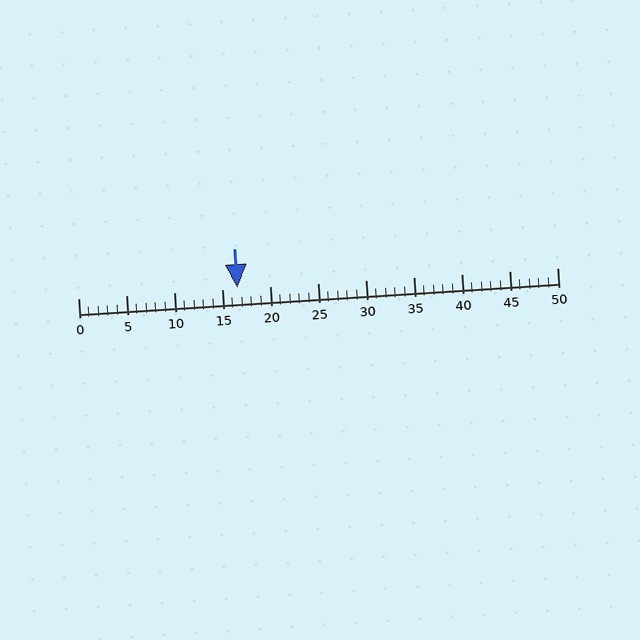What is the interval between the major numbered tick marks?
The major tick marks are spaced 5 units apart.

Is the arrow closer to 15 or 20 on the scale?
The arrow is closer to 15.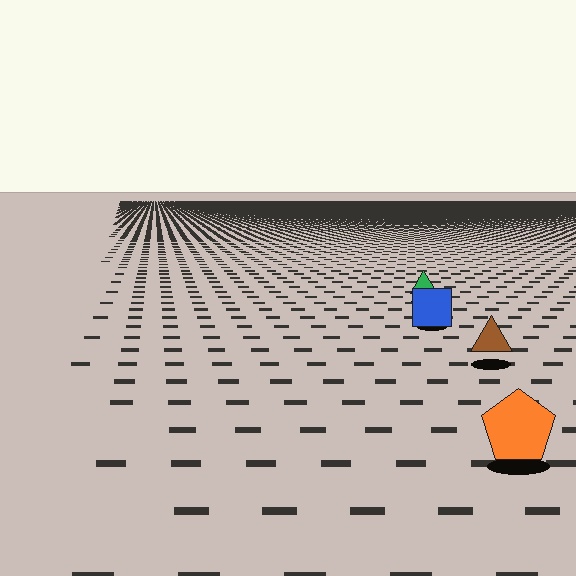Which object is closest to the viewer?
The orange pentagon is closest. The texture marks near it are larger and more spread out.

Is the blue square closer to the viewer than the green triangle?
Yes. The blue square is closer — you can tell from the texture gradient: the ground texture is coarser near it.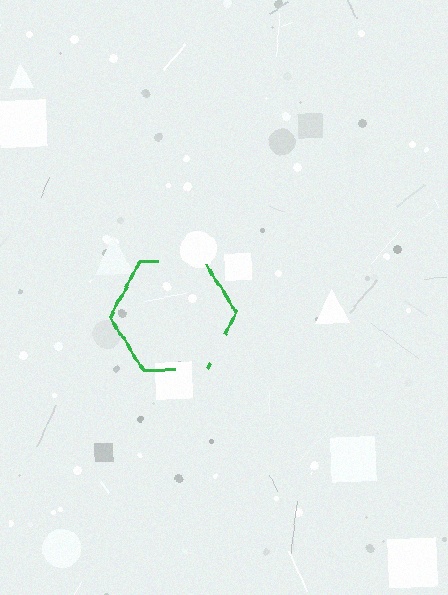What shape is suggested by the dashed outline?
The dashed outline suggests a hexagon.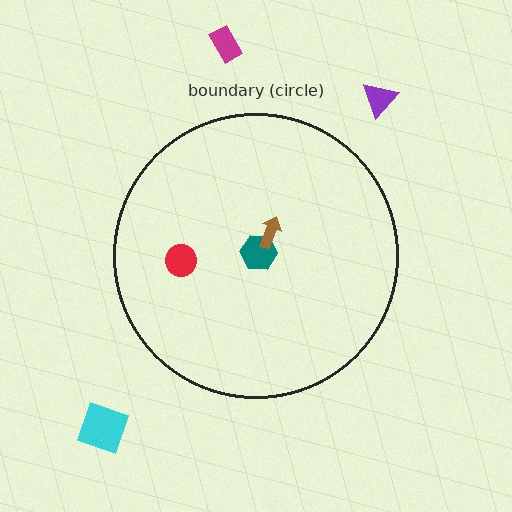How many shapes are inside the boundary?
3 inside, 3 outside.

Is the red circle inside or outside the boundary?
Inside.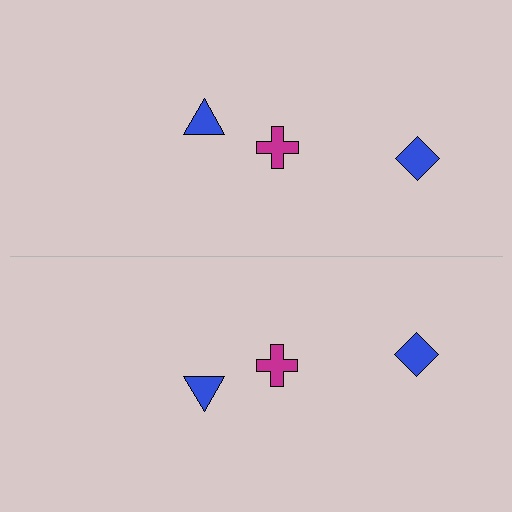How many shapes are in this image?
There are 6 shapes in this image.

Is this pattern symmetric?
Yes, this pattern has bilateral (reflection) symmetry.